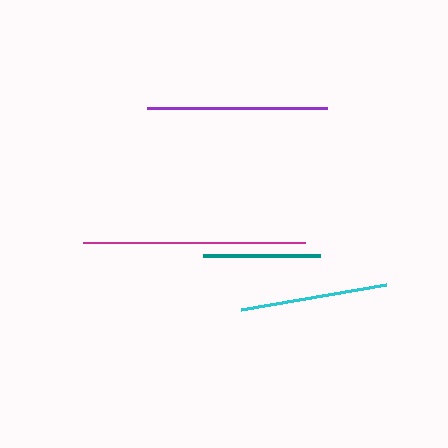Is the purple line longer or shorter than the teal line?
The purple line is longer than the teal line.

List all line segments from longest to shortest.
From longest to shortest: magenta, purple, cyan, teal.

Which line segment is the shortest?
The teal line is the shortest at approximately 117 pixels.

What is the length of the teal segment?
The teal segment is approximately 117 pixels long.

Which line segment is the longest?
The magenta line is the longest at approximately 222 pixels.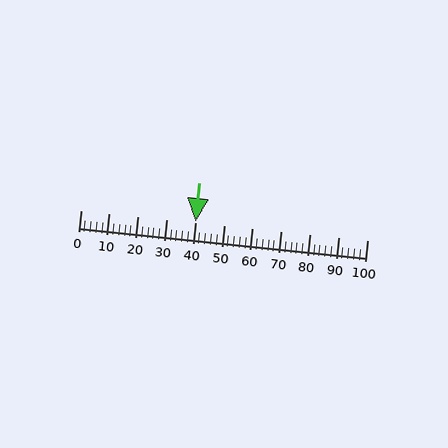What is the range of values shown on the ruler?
The ruler shows values from 0 to 100.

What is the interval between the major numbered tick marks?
The major tick marks are spaced 10 units apart.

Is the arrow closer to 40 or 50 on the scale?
The arrow is closer to 40.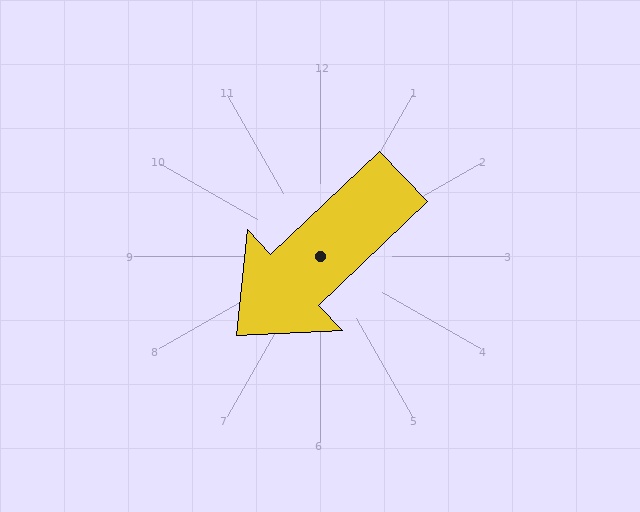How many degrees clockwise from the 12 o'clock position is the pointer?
Approximately 226 degrees.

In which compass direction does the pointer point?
Southwest.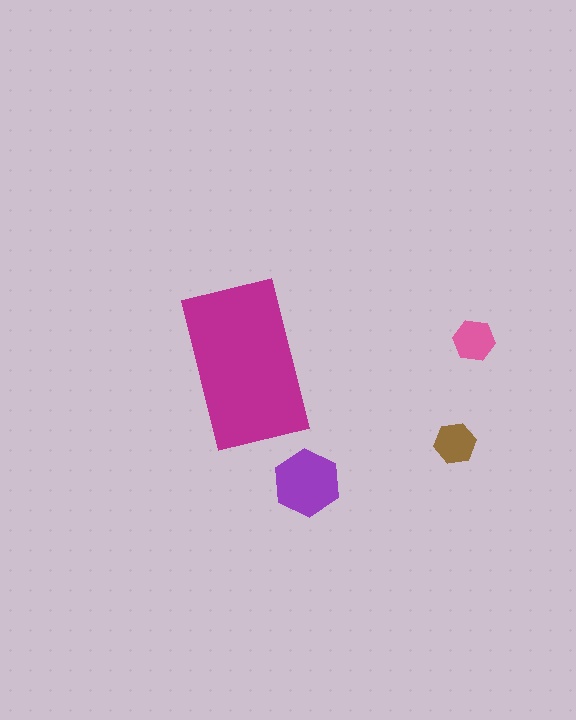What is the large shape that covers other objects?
A magenta rectangle.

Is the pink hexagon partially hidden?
No, the pink hexagon is fully visible.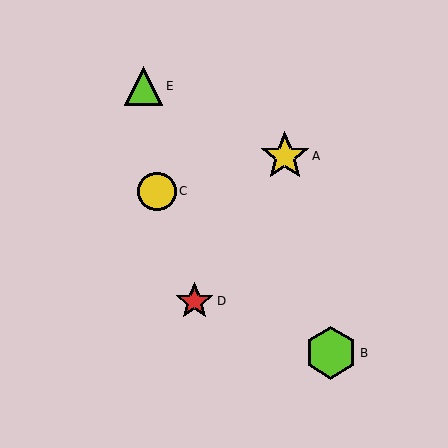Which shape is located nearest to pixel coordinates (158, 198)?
The yellow circle (labeled C) at (157, 191) is nearest to that location.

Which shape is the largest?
The lime hexagon (labeled B) is the largest.